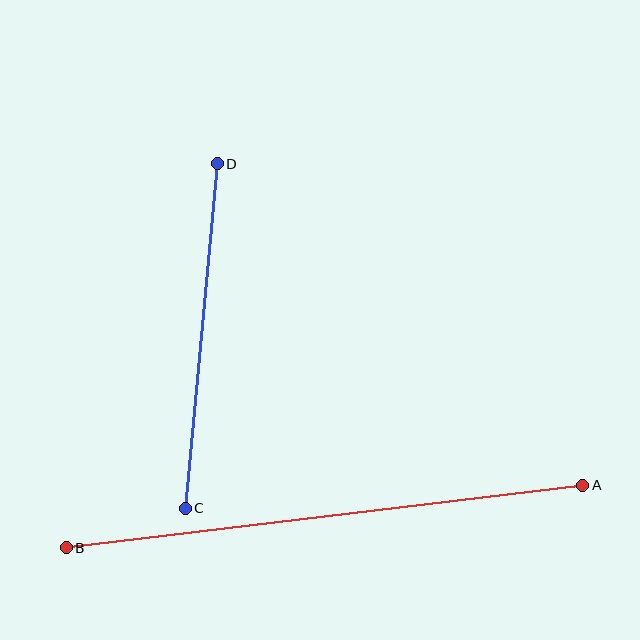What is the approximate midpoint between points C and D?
The midpoint is at approximately (201, 336) pixels.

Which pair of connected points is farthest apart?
Points A and B are farthest apart.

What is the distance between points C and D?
The distance is approximately 346 pixels.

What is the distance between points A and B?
The distance is approximately 520 pixels.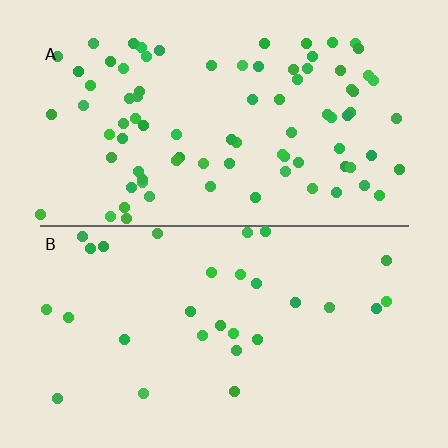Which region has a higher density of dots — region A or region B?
A (the top).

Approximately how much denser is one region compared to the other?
Approximately 2.9× — region A over region B.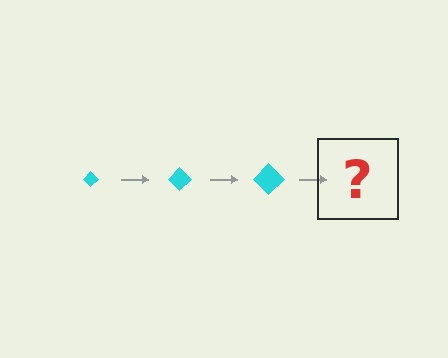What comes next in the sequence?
The next element should be a cyan diamond, larger than the previous one.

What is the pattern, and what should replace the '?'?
The pattern is that the diamond gets progressively larger each step. The '?' should be a cyan diamond, larger than the previous one.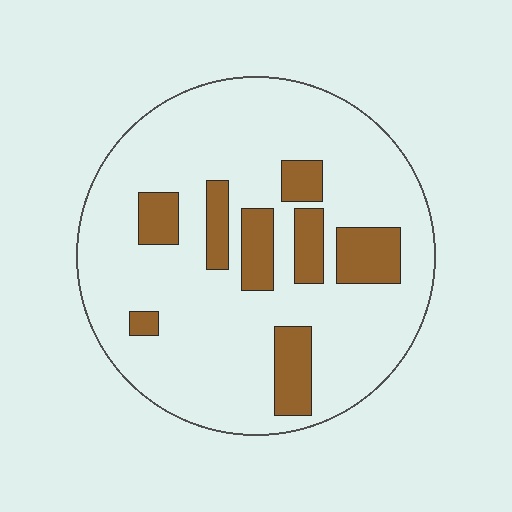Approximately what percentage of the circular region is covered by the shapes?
Approximately 20%.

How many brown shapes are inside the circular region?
8.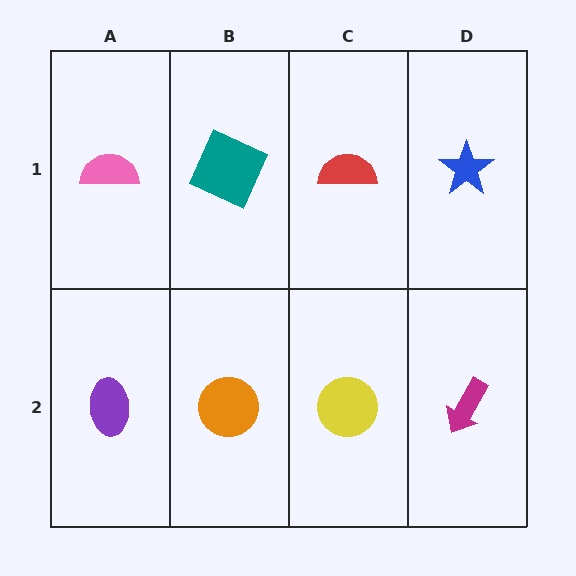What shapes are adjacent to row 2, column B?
A teal square (row 1, column B), a purple ellipse (row 2, column A), a yellow circle (row 2, column C).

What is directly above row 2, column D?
A blue star.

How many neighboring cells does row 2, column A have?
2.